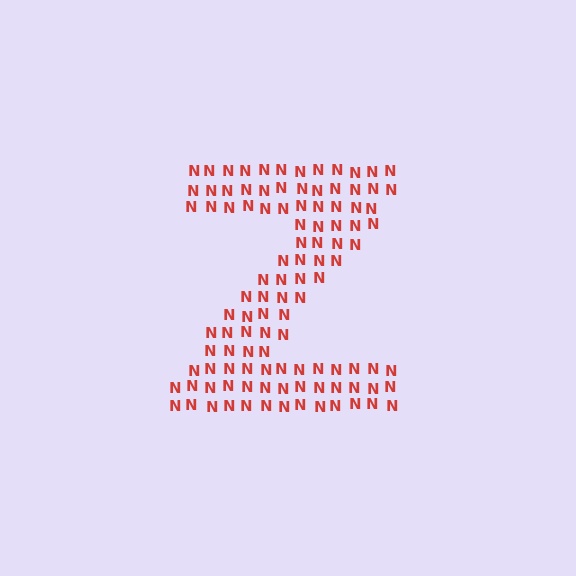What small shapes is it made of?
It is made of small letter N's.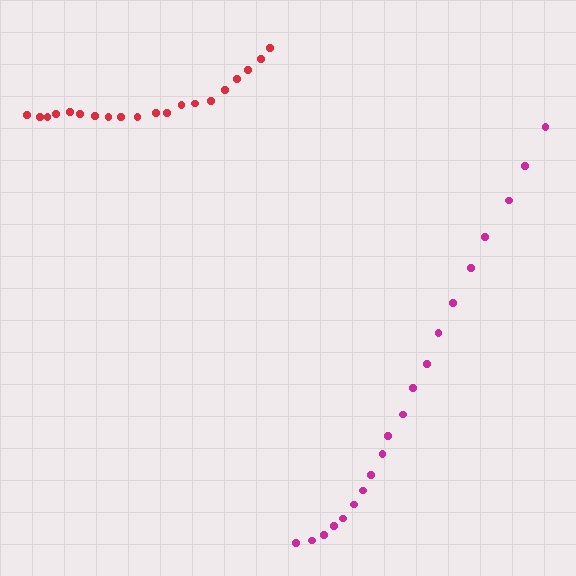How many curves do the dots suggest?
There are 2 distinct paths.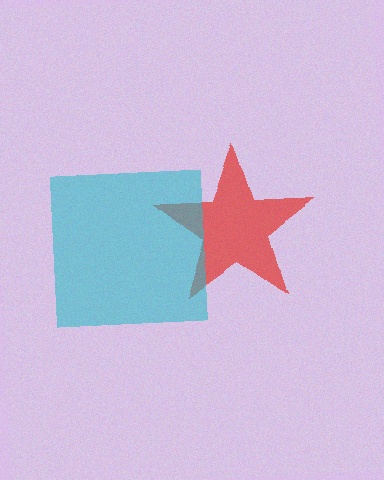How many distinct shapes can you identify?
There are 2 distinct shapes: a red star, a cyan square.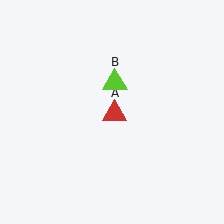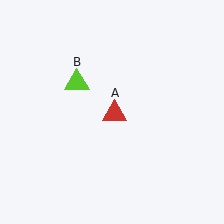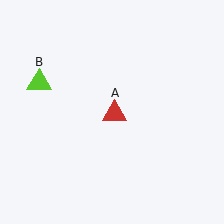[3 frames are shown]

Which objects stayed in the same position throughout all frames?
Red triangle (object A) remained stationary.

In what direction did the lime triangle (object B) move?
The lime triangle (object B) moved left.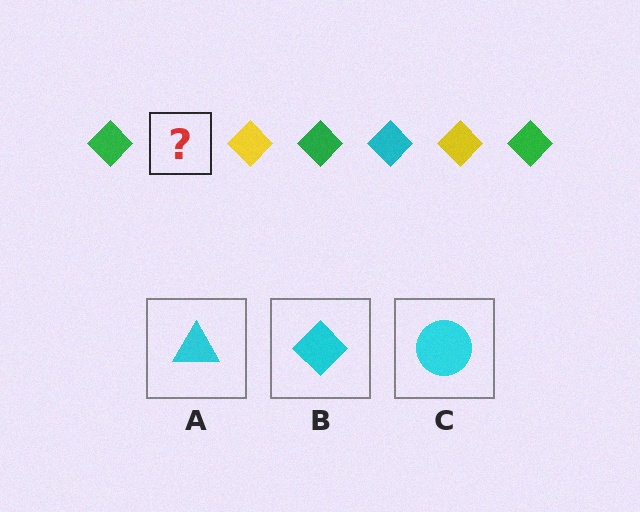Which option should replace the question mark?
Option B.